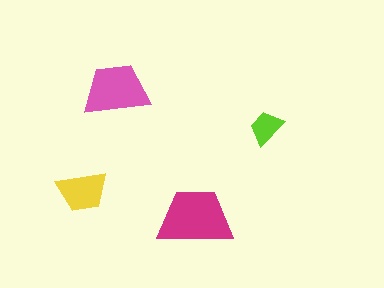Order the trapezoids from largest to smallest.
the magenta one, the pink one, the yellow one, the lime one.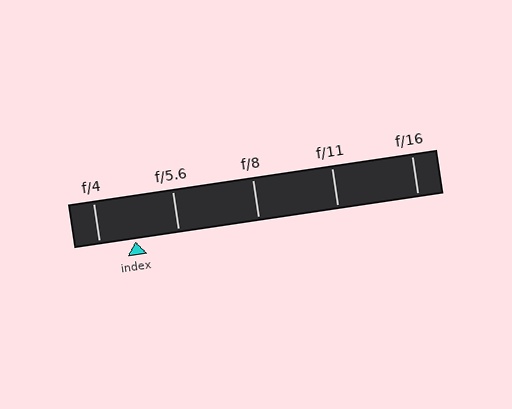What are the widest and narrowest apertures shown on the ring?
The widest aperture shown is f/4 and the narrowest is f/16.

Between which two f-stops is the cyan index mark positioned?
The index mark is between f/4 and f/5.6.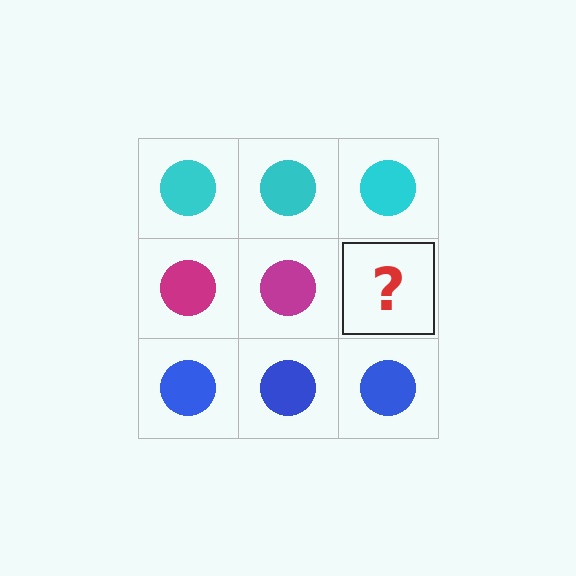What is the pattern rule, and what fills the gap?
The rule is that each row has a consistent color. The gap should be filled with a magenta circle.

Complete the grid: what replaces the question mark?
The question mark should be replaced with a magenta circle.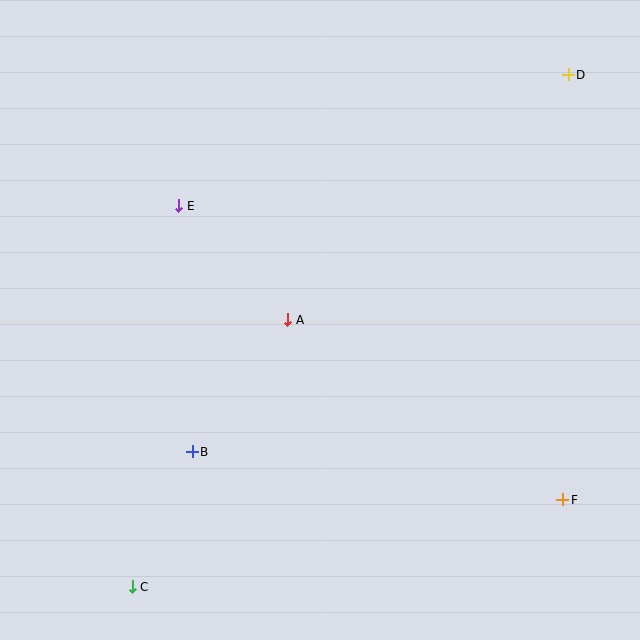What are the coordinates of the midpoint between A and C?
The midpoint between A and C is at (210, 453).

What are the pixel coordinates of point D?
Point D is at (568, 75).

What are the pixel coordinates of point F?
Point F is at (563, 500).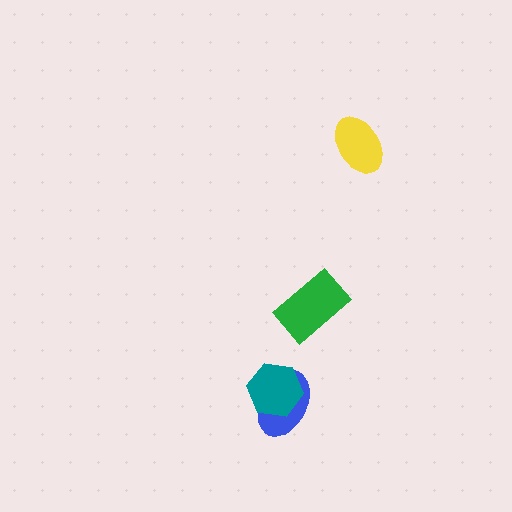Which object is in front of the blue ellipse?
The teal hexagon is in front of the blue ellipse.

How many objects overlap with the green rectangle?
0 objects overlap with the green rectangle.